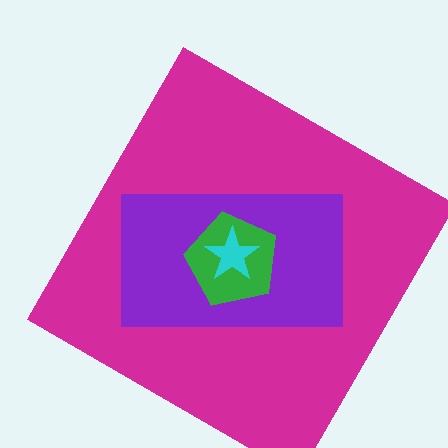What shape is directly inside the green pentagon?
The cyan star.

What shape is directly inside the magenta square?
The purple rectangle.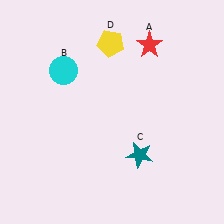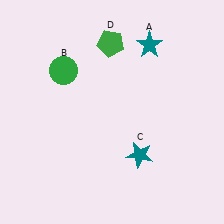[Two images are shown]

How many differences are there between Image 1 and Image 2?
There are 3 differences between the two images.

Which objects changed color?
A changed from red to teal. B changed from cyan to green. D changed from yellow to green.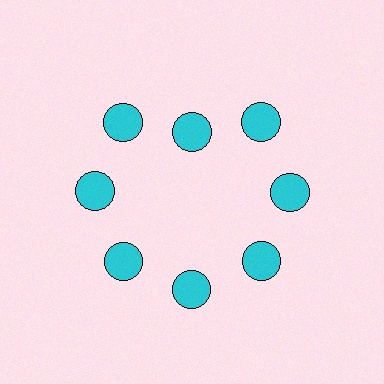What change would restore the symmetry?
The symmetry would be restored by moving it outward, back onto the ring so that all 8 circles sit at equal angles and equal distance from the center.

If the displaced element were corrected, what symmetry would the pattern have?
It would have 8-fold rotational symmetry — the pattern would map onto itself every 45 degrees.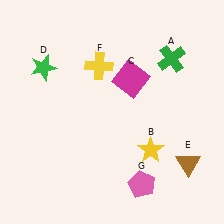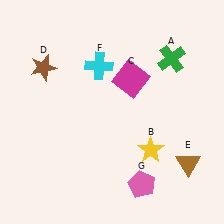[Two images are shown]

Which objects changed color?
D changed from green to brown. F changed from yellow to cyan.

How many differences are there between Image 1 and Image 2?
There are 2 differences between the two images.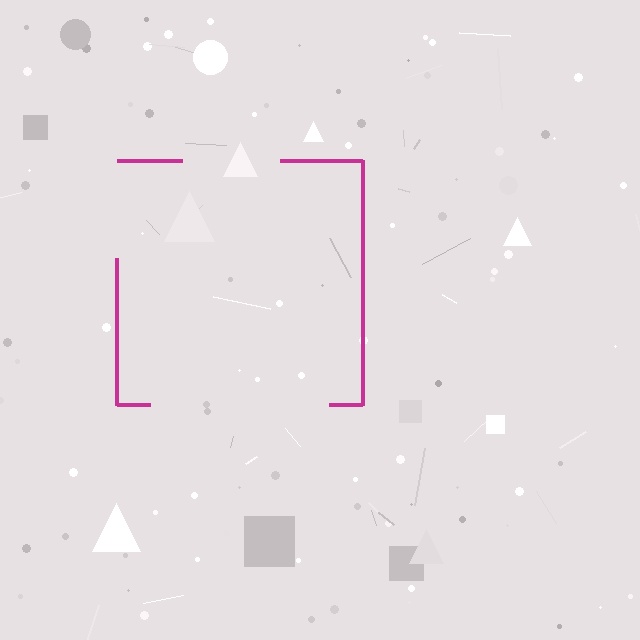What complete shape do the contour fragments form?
The contour fragments form a square.